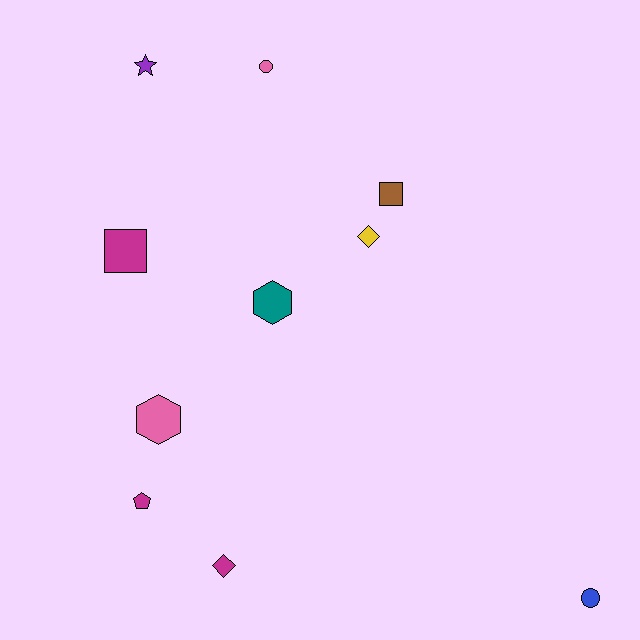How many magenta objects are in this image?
There are 3 magenta objects.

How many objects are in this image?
There are 10 objects.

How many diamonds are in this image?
There are 2 diamonds.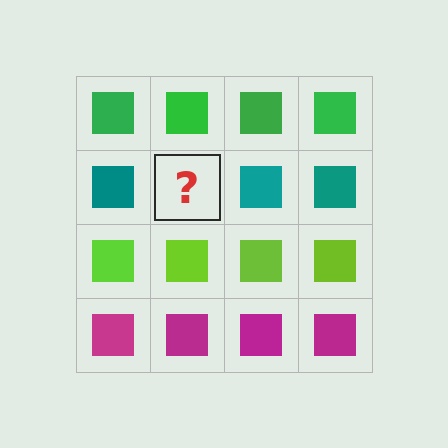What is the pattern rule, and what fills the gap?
The rule is that each row has a consistent color. The gap should be filled with a teal square.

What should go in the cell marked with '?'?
The missing cell should contain a teal square.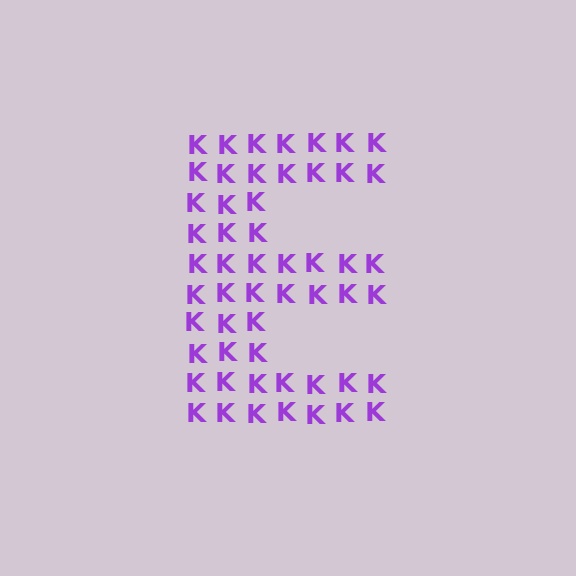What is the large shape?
The large shape is the letter E.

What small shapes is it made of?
It is made of small letter K's.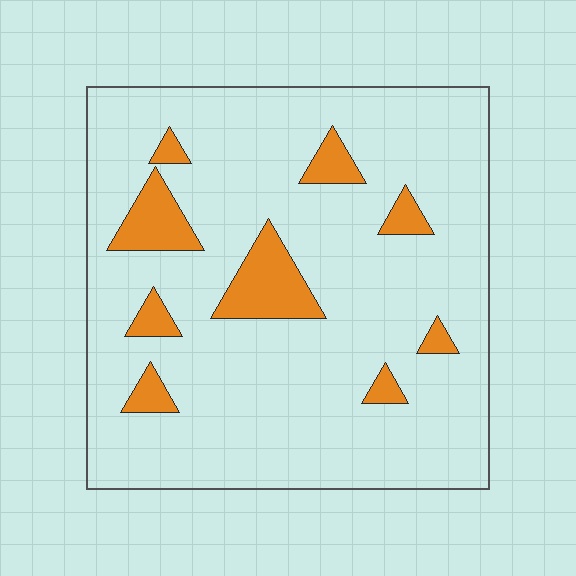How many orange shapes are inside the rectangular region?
9.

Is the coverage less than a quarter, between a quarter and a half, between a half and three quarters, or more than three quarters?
Less than a quarter.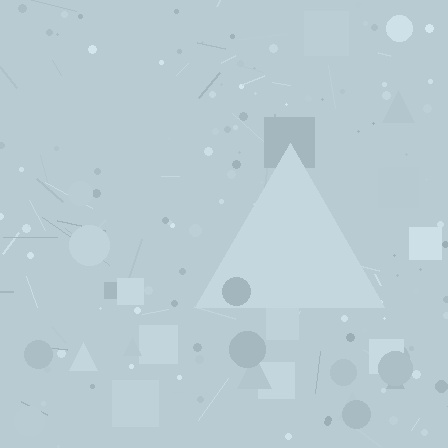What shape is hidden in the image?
A triangle is hidden in the image.